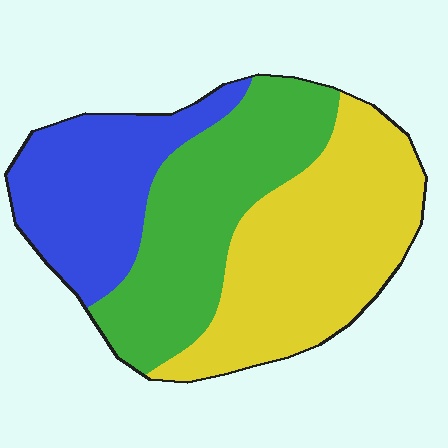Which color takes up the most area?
Yellow, at roughly 40%.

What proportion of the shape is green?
Green covers roughly 35% of the shape.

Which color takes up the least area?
Blue, at roughly 25%.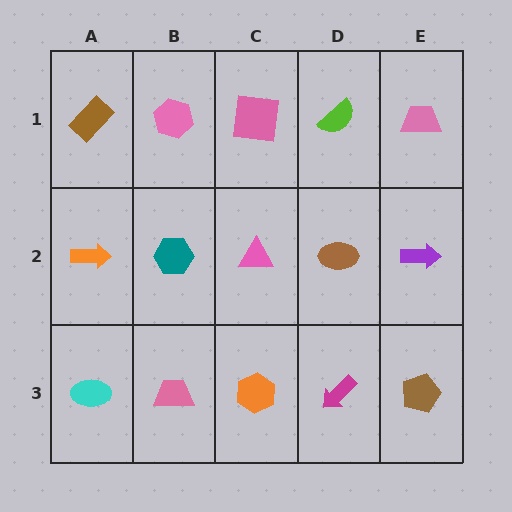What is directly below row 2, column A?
A cyan ellipse.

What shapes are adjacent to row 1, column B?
A teal hexagon (row 2, column B), a brown rectangle (row 1, column A), a pink square (row 1, column C).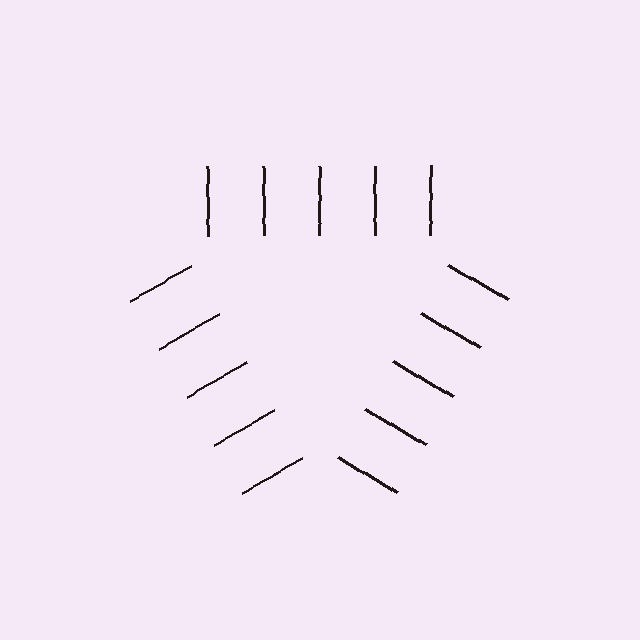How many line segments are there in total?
15 — 5 along each of the 3 edges.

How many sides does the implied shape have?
3 sides — the line-ends trace a triangle.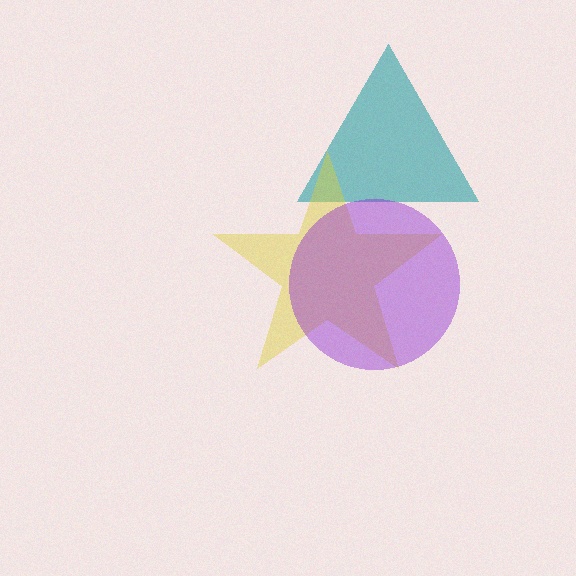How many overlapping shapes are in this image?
There are 3 overlapping shapes in the image.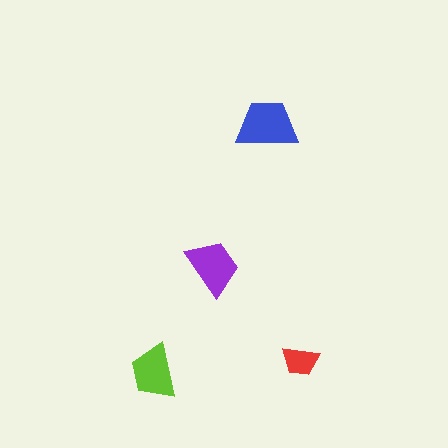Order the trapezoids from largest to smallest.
the blue one, the purple one, the lime one, the red one.